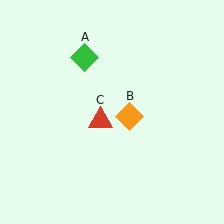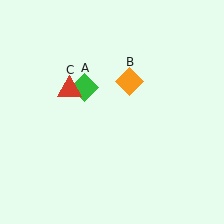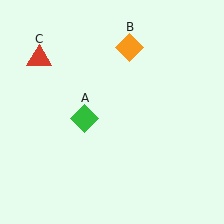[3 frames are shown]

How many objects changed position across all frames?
3 objects changed position: green diamond (object A), orange diamond (object B), red triangle (object C).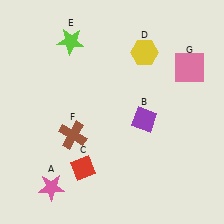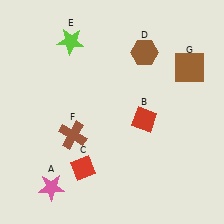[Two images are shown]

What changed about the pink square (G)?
In Image 1, G is pink. In Image 2, it changed to brown.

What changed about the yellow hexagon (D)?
In Image 1, D is yellow. In Image 2, it changed to brown.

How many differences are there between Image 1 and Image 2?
There are 3 differences between the two images.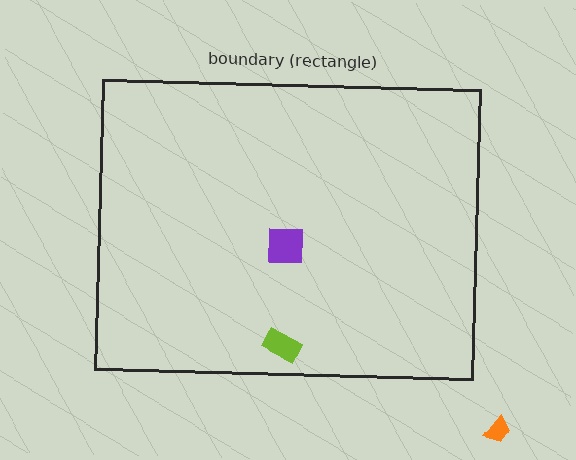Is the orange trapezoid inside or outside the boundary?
Outside.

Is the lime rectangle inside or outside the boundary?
Inside.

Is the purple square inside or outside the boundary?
Inside.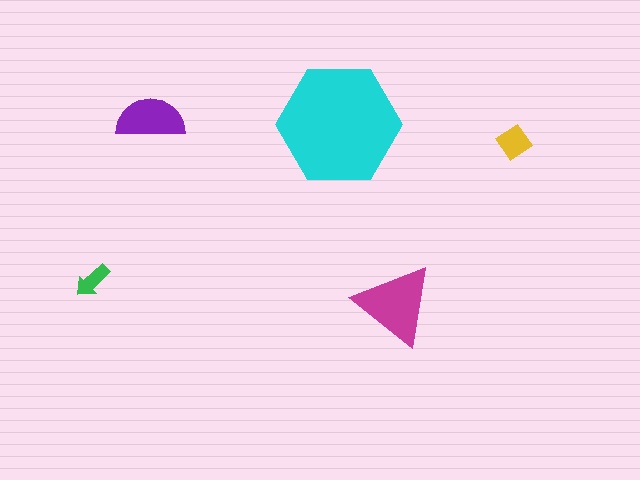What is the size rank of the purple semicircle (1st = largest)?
3rd.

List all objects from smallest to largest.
The green arrow, the yellow diamond, the purple semicircle, the magenta triangle, the cyan hexagon.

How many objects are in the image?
There are 5 objects in the image.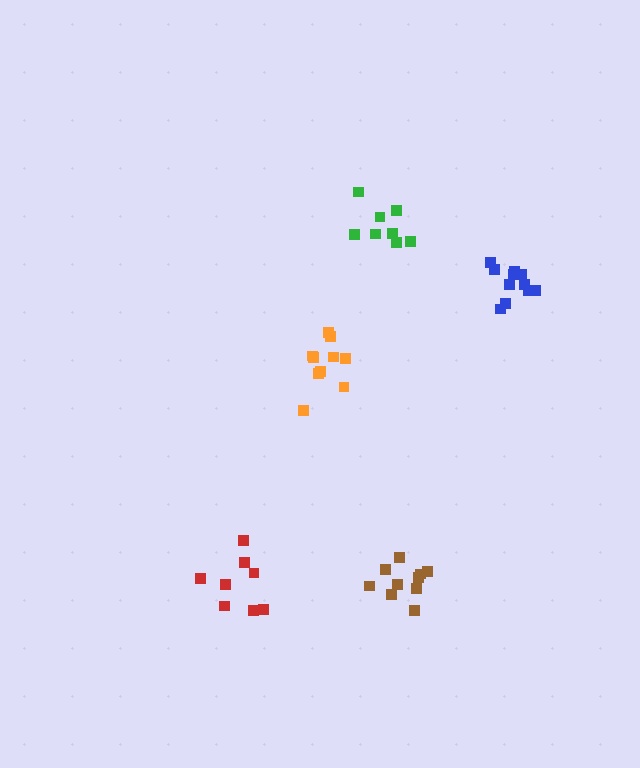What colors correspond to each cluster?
The clusters are colored: orange, green, blue, red, brown.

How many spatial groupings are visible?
There are 5 spatial groupings.